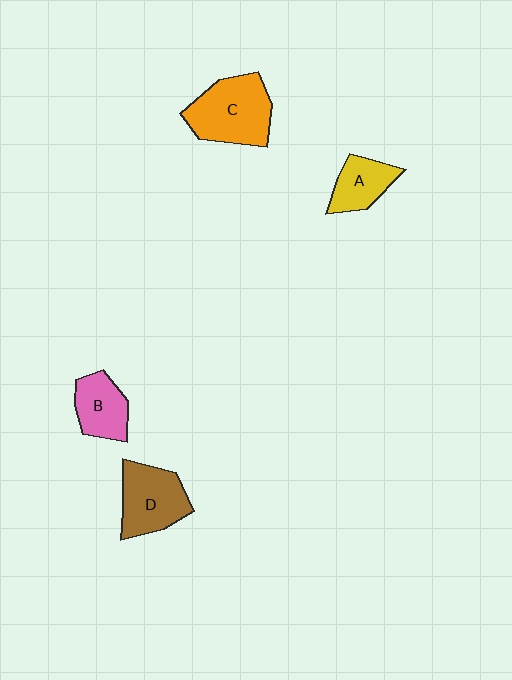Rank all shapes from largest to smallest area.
From largest to smallest: C (orange), D (brown), B (pink), A (yellow).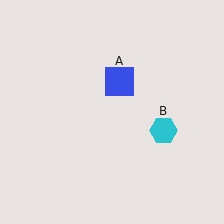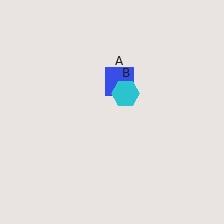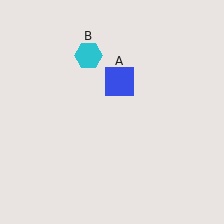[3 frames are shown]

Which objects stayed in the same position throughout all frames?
Blue square (object A) remained stationary.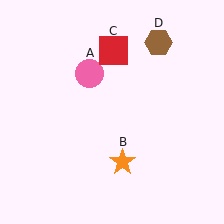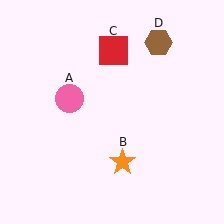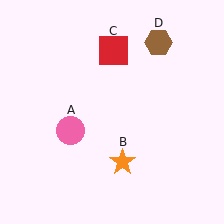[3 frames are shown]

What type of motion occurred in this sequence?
The pink circle (object A) rotated counterclockwise around the center of the scene.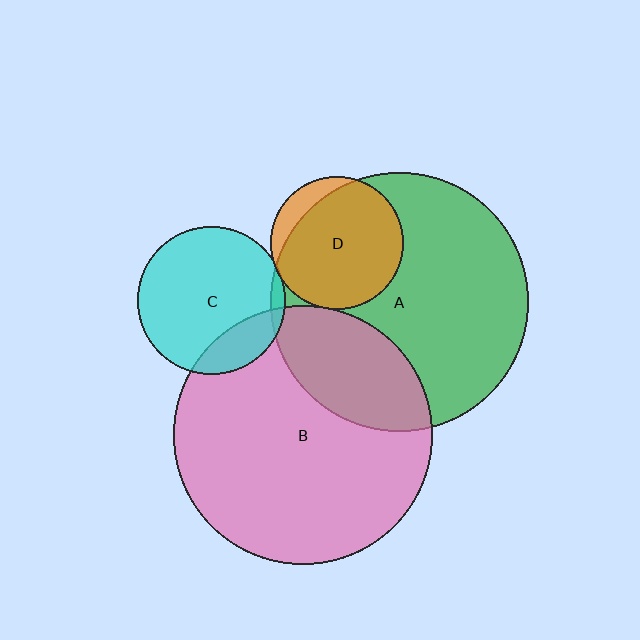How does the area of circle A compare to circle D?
Approximately 3.8 times.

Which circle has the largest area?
Circle B (pink).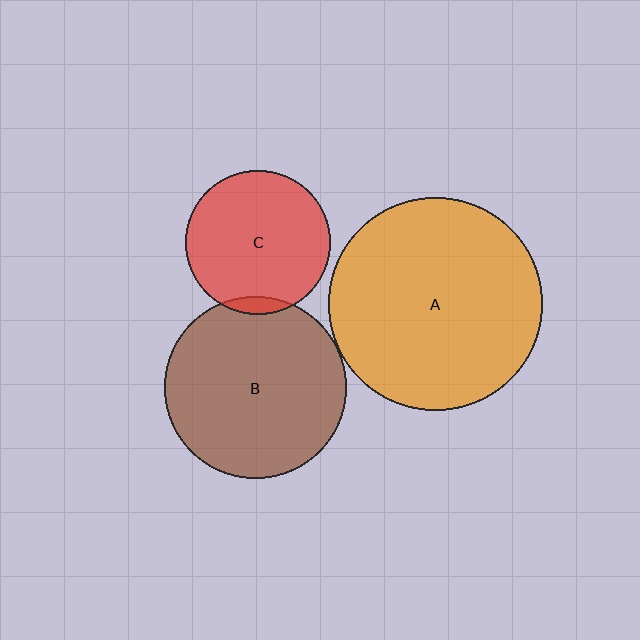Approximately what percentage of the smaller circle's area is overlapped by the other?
Approximately 5%.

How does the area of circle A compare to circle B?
Approximately 1.4 times.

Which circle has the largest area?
Circle A (orange).